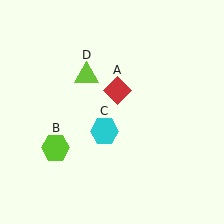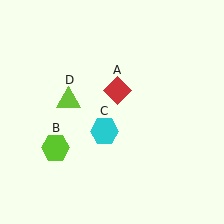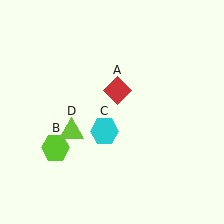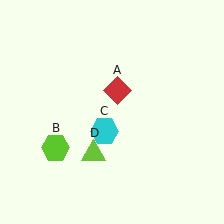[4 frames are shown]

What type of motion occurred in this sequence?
The lime triangle (object D) rotated counterclockwise around the center of the scene.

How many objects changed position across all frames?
1 object changed position: lime triangle (object D).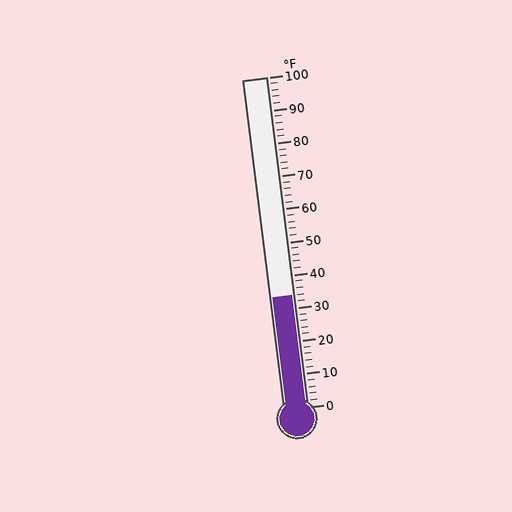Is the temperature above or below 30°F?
The temperature is above 30°F.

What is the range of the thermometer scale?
The thermometer scale ranges from 0°F to 100°F.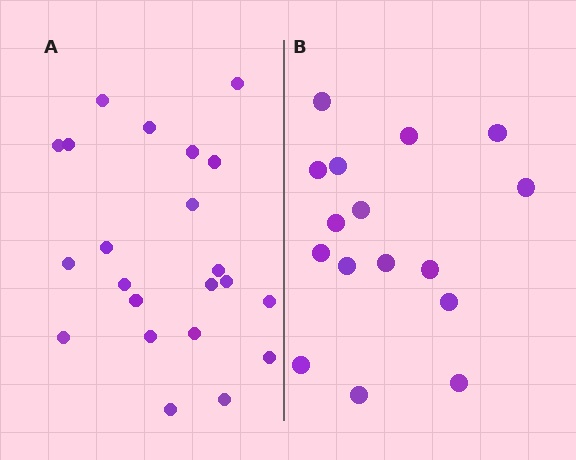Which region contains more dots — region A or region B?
Region A (the left region) has more dots.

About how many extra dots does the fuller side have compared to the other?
Region A has about 6 more dots than region B.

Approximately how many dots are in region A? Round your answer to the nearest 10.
About 20 dots. (The exact count is 22, which rounds to 20.)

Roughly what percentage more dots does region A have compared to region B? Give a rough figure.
About 40% more.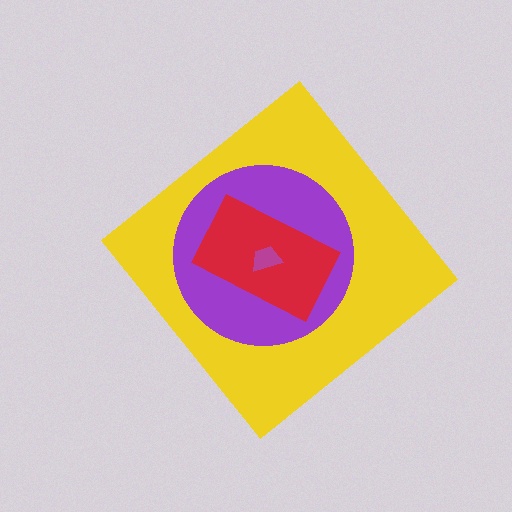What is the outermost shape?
The yellow diamond.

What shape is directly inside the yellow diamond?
The purple circle.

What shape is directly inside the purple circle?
The red rectangle.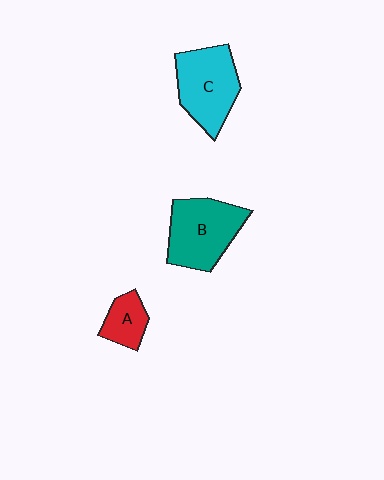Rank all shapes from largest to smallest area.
From largest to smallest: B (teal), C (cyan), A (red).